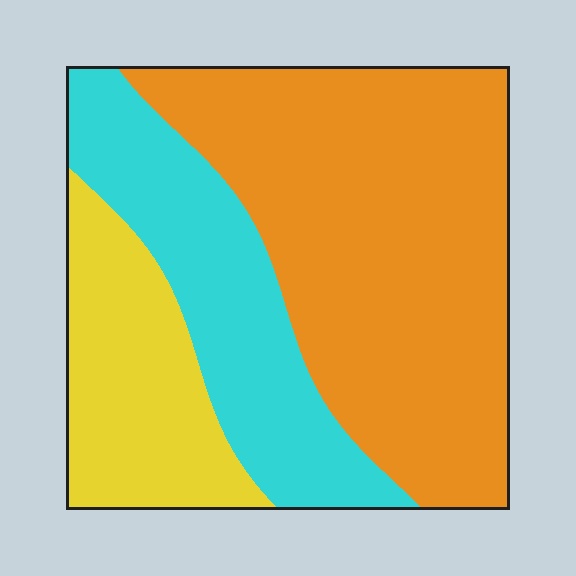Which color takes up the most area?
Orange, at roughly 55%.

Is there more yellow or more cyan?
Cyan.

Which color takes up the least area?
Yellow, at roughly 20%.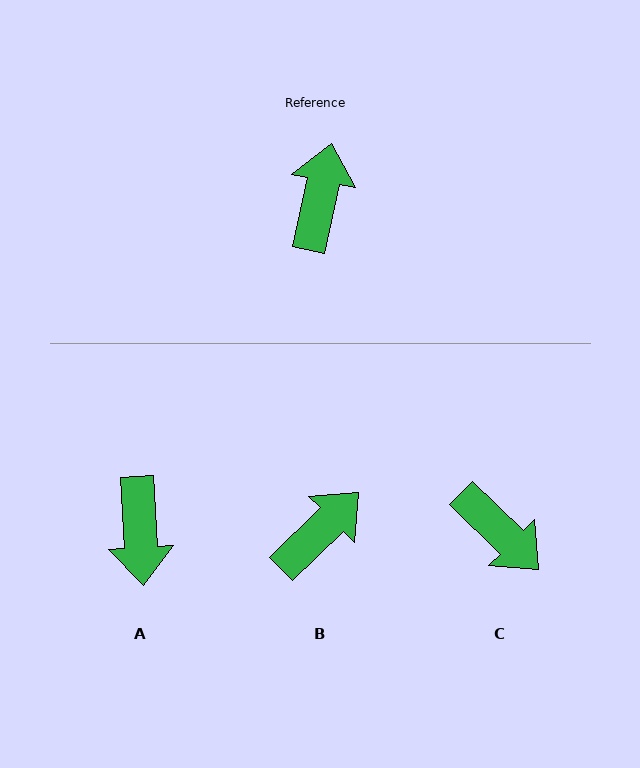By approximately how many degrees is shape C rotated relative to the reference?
Approximately 122 degrees clockwise.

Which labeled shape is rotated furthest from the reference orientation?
A, about 165 degrees away.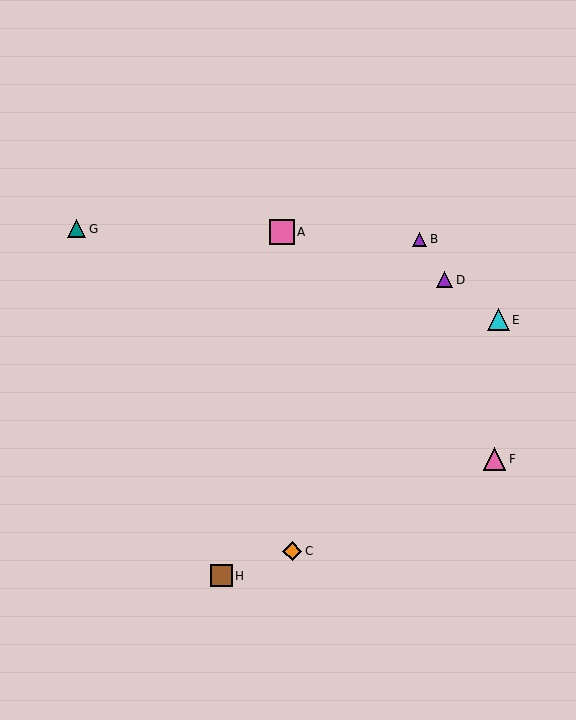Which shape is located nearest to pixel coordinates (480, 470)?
The pink triangle (labeled F) at (494, 459) is nearest to that location.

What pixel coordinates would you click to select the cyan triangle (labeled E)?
Click at (498, 320) to select the cyan triangle E.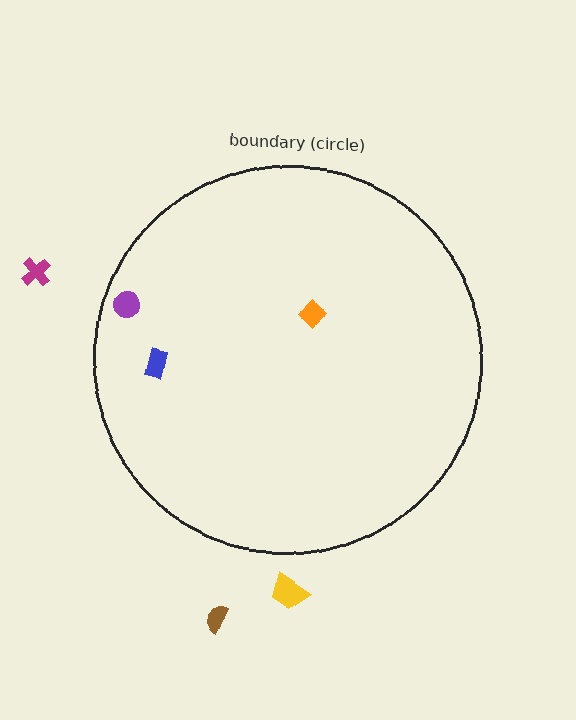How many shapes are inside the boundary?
3 inside, 3 outside.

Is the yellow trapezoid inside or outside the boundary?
Outside.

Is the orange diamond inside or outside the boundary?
Inside.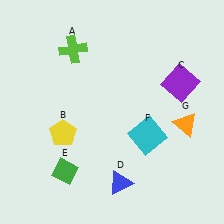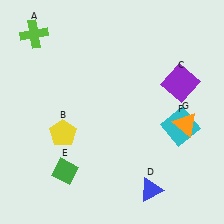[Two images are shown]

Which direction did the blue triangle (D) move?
The blue triangle (D) moved right.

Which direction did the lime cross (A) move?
The lime cross (A) moved left.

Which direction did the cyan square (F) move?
The cyan square (F) moved right.